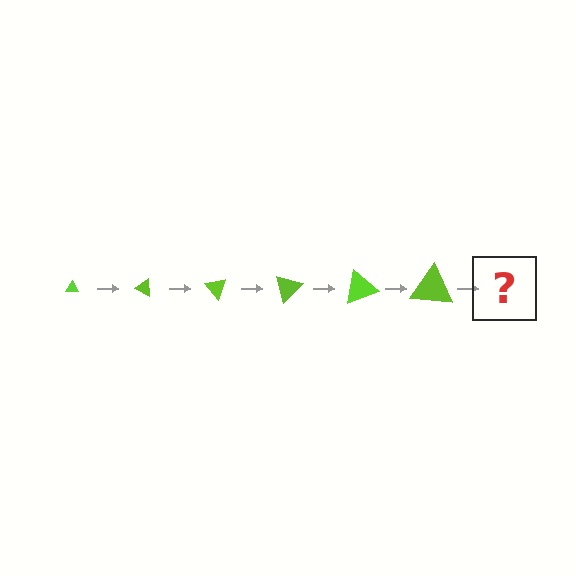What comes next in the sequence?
The next element should be a triangle, larger than the previous one and rotated 150 degrees from the start.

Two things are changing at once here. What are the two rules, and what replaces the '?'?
The two rules are that the triangle grows larger each step and it rotates 25 degrees each step. The '?' should be a triangle, larger than the previous one and rotated 150 degrees from the start.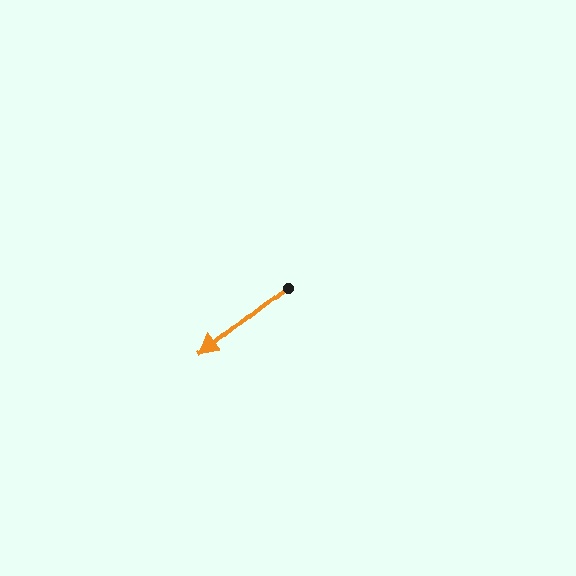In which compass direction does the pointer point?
Southwest.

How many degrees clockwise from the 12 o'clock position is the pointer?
Approximately 232 degrees.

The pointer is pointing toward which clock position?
Roughly 8 o'clock.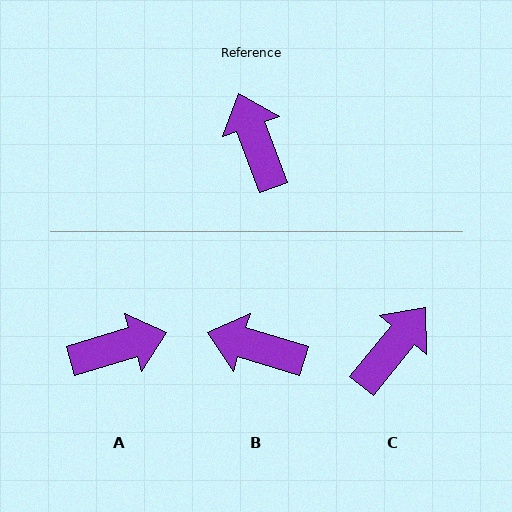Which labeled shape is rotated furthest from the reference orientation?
A, about 94 degrees away.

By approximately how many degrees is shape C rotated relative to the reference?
Approximately 60 degrees clockwise.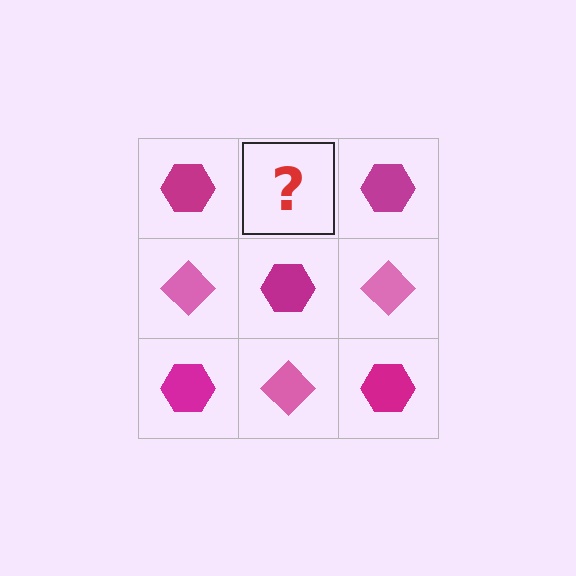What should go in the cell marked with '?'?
The missing cell should contain a pink diamond.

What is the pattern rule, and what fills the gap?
The rule is that it alternates magenta hexagon and pink diamond in a checkerboard pattern. The gap should be filled with a pink diamond.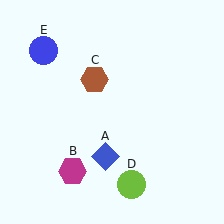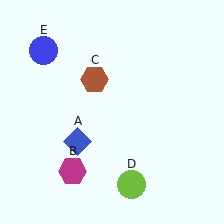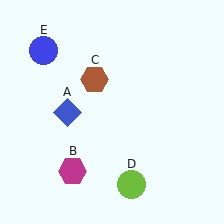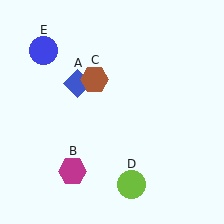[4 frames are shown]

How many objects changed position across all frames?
1 object changed position: blue diamond (object A).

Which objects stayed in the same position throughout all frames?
Magenta hexagon (object B) and brown hexagon (object C) and lime circle (object D) and blue circle (object E) remained stationary.